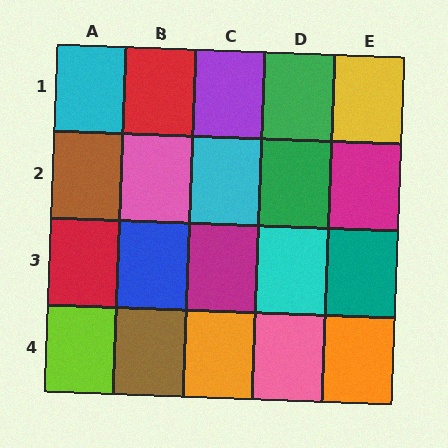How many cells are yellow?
1 cell is yellow.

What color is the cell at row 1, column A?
Cyan.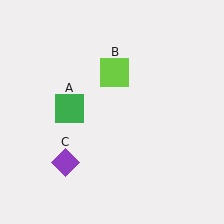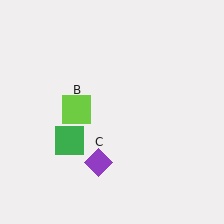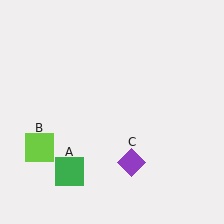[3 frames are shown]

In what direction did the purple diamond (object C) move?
The purple diamond (object C) moved right.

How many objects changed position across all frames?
3 objects changed position: green square (object A), lime square (object B), purple diamond (object C).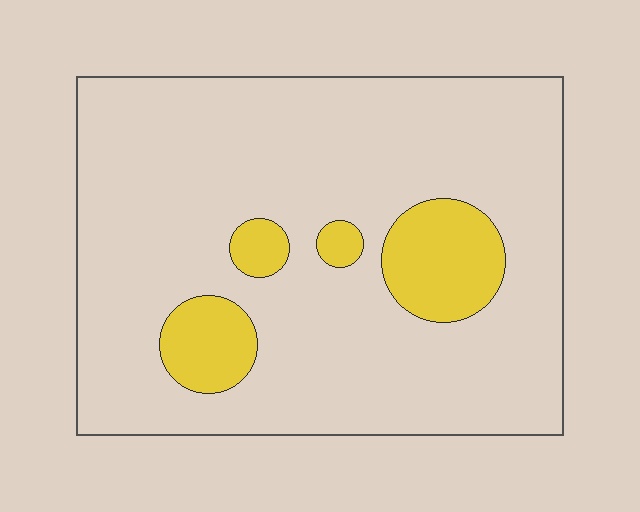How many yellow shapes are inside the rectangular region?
4.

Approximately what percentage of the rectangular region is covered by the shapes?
Approximately 15%.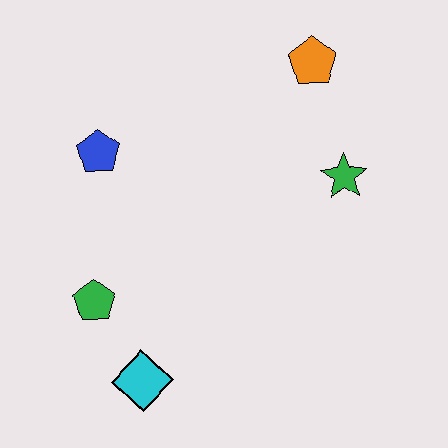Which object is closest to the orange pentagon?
The green star is closest to the orange pentagon.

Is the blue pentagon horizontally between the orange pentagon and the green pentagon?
Yes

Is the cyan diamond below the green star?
Yes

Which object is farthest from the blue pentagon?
The green star is farthest from the blue pentagon.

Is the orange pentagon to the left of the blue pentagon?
No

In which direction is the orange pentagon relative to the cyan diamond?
The orange pentagon is above the cyan diamond.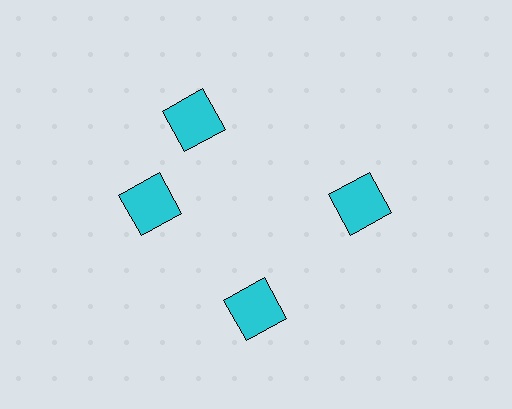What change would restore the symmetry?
The symmetry would be restored by rotating it back into even spacing with its neighbors so that all 4 squares sit at equal angles and equal distance from the center.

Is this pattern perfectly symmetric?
No. The 4 cyan squares are arranged in a ring, but one element near the 12 o'clock position is rotated out of alignment along the ring, breaking the 4-fold rotational symmetry.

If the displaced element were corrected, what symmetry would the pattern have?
It would have 4-fold rotational symmetry — the pattern would map onto itself every 90 degrees.